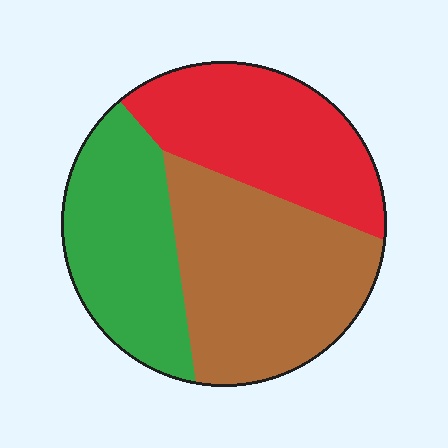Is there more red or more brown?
Brown.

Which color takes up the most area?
Brown, at roughly 40%.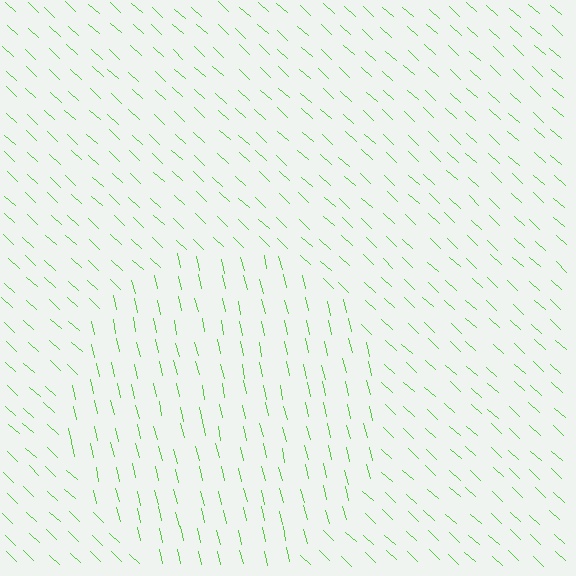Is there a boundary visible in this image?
Yes, there is a texture boundary formed by a change in line orientation.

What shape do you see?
I see a circle.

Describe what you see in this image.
The image is filled with small lime line segments. A circle region in the image has lines oriented differently from the surrounding lines, creating a visible texture boundary.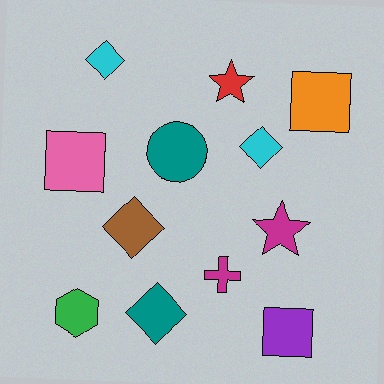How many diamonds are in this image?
There are 4 diamonds.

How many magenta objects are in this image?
There are 2 magenta objects.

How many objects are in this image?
There are 12 objects.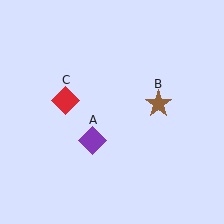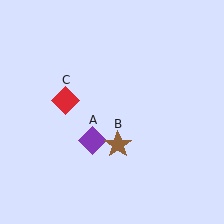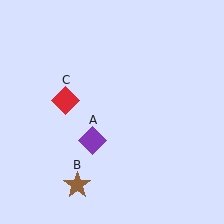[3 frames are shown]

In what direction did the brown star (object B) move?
The brown star (object B) moved down and to the left.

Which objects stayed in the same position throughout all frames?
Purple diamond (object A) and red diamond (object C) remained stationary.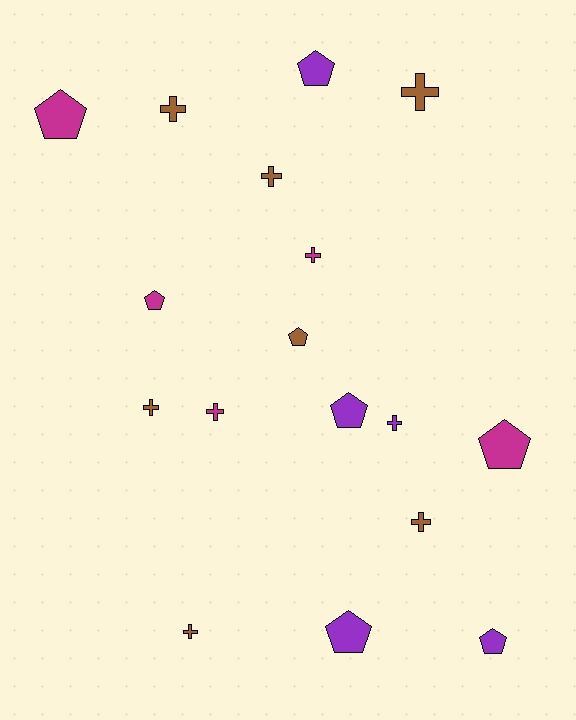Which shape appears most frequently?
Cross, with 9 objects.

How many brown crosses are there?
There are 6 brown crosses.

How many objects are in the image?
There are 17 objects.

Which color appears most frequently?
Brown, with 7 objects.